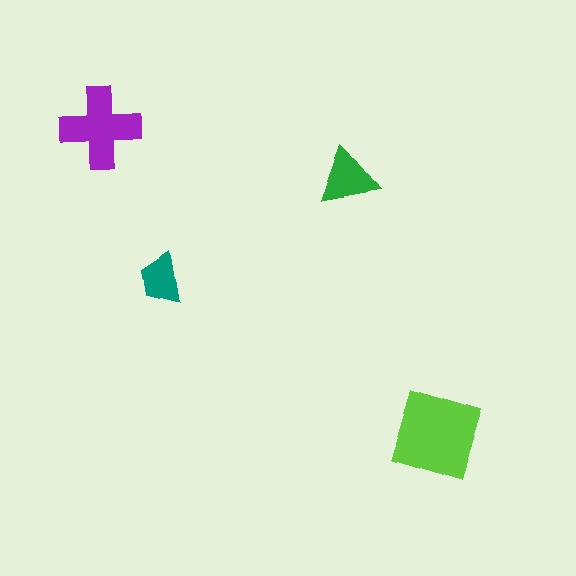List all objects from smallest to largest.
The teal trapezoid, the green triangle, the purple cross, the lime diamond.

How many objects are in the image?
There are 4 objects in the image.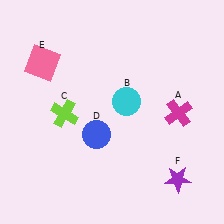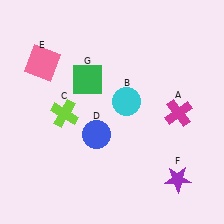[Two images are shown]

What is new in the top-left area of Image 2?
A green square (G) was added in the top-left area of Image 2.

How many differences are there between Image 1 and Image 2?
There is 1 difference between the two images.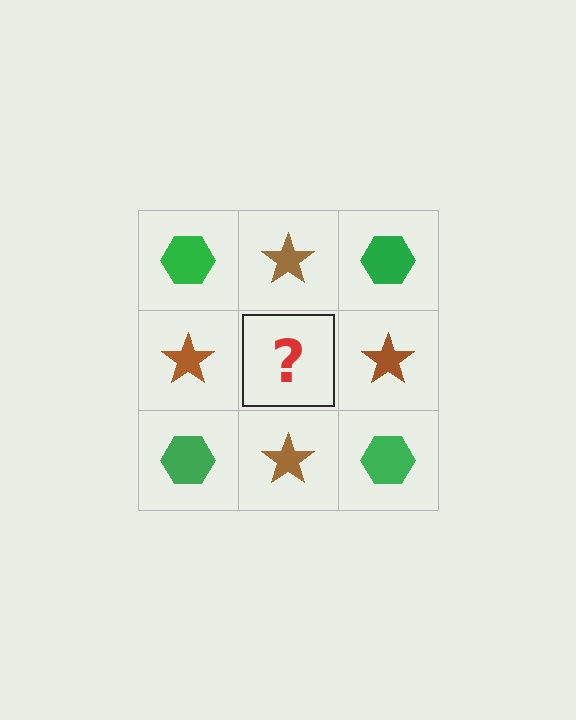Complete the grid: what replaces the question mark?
The question mark should be replaced with a green hexagon.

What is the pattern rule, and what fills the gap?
The rule is that it alternates green hexagon and brown star in a checkerboard pattern. The gap should be filled with a green hexagon.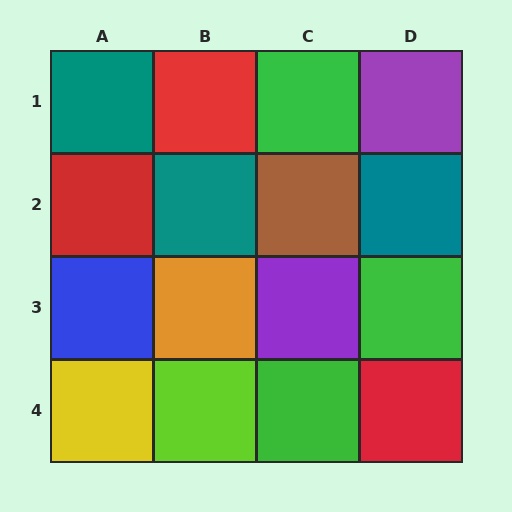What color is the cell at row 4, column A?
Yellow.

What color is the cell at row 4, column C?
Green.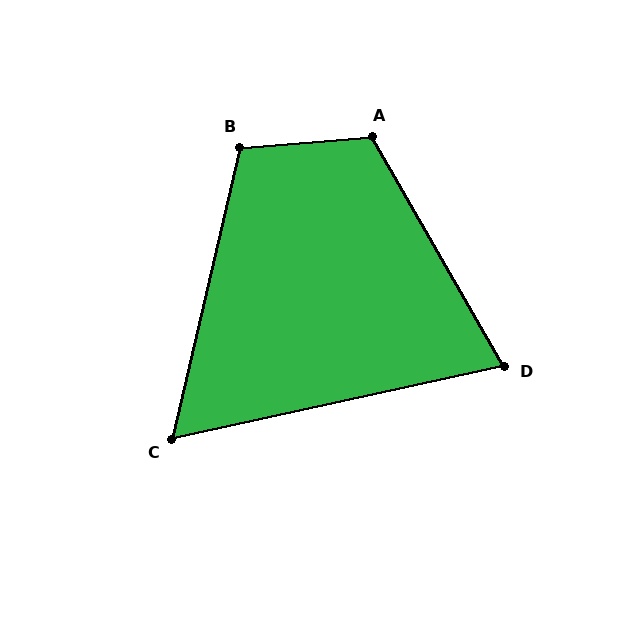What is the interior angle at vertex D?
Approximately 72 degrees (acute).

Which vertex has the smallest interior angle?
C, at approximately 65 degrees.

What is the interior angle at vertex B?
Approximately 108 degrees (obtuse).